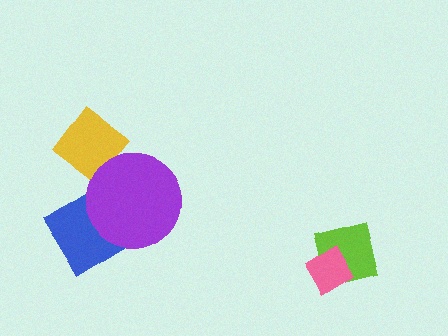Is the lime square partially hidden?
Yes, it is partially covered by another shape.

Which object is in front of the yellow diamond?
The purple circle is in front of the yellow diamond.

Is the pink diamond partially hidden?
No, no other shape covers it.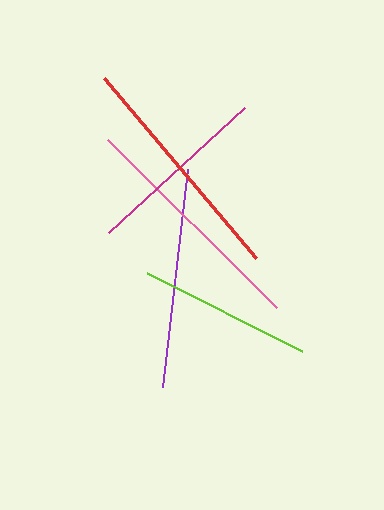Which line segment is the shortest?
The lime line is the shortest at approximately 174 pixels.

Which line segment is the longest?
The pink line is the longest at approximately 239 pixels.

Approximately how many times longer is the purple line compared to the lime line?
The purple line is approximately 1.3 times the length of the lime line.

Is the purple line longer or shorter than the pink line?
The pink line is longer than the purple line.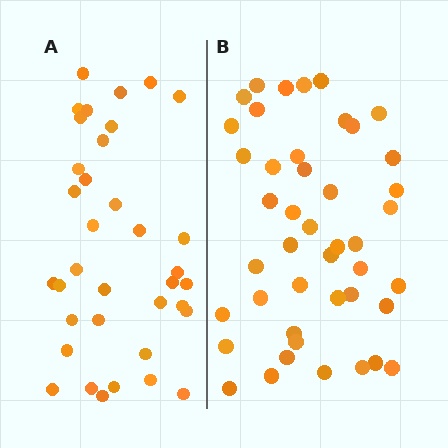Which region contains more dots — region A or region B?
Region B (the right region) has more dots.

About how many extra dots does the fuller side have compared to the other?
Region B has roughly 8 or so more dots than region A.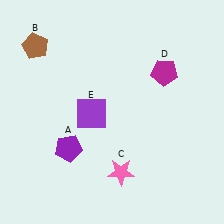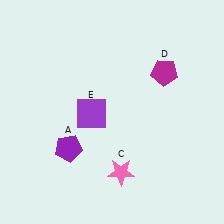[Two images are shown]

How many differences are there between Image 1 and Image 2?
There is 1 difference between the two images.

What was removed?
The brown pentagon (B) was removed in Image 2.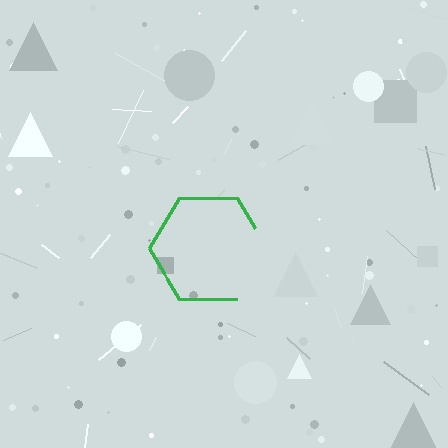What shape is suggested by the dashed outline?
The dashed outline suggests a hexagon.